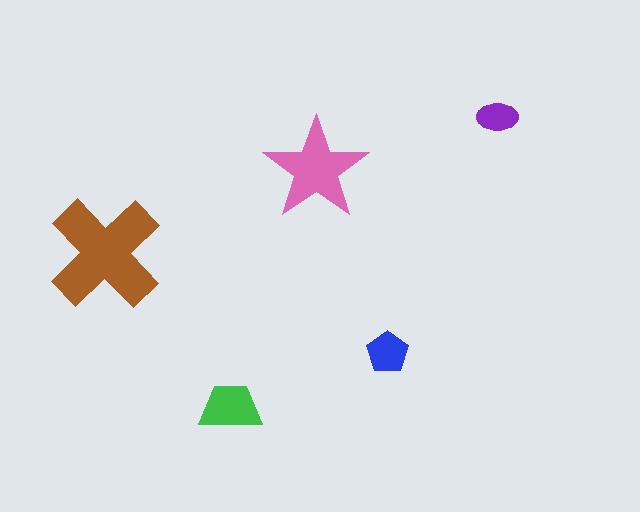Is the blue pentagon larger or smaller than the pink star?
Smaller.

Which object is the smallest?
The purple ellipse.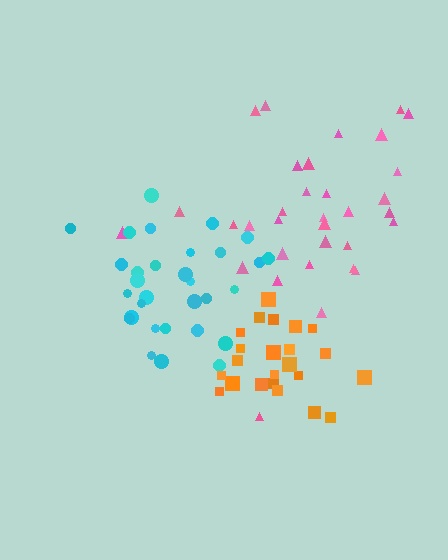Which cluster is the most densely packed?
Orange.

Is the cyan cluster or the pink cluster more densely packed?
Cyan.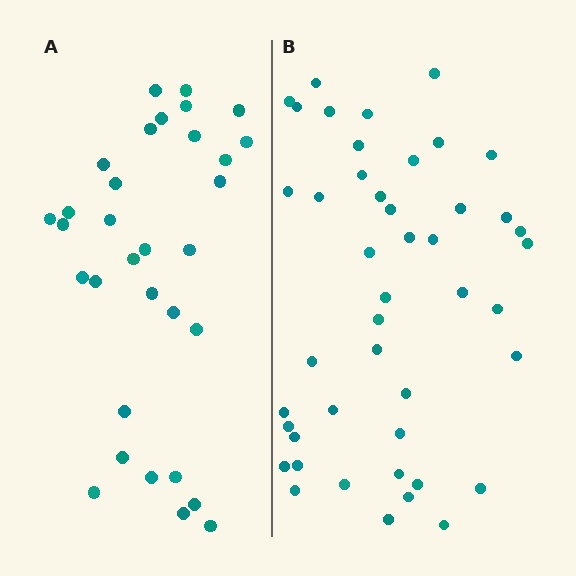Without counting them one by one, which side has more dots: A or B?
Region B (the right region) has more dots.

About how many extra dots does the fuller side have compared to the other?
Region B has approximately 15 more dots than region A.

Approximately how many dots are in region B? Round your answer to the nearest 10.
About 40 dots. (The exact count is 45, which rounds to 40.)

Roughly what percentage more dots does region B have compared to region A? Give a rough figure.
About 40% more.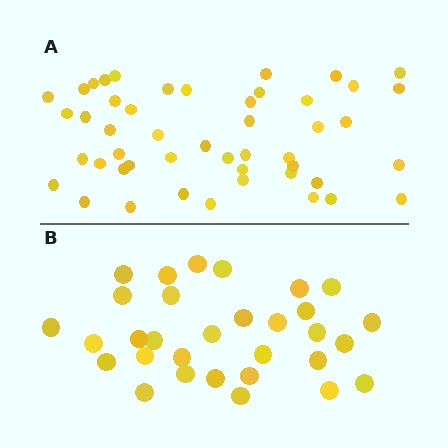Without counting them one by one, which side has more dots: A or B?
Region A (the top region) has more dots.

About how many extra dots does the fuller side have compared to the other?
Region A has approximately 15 more dots than region B.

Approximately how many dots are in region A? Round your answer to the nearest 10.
About 50 dots. (The exact count is 48, which rounds to 50.)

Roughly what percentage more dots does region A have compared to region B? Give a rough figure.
About 55% more.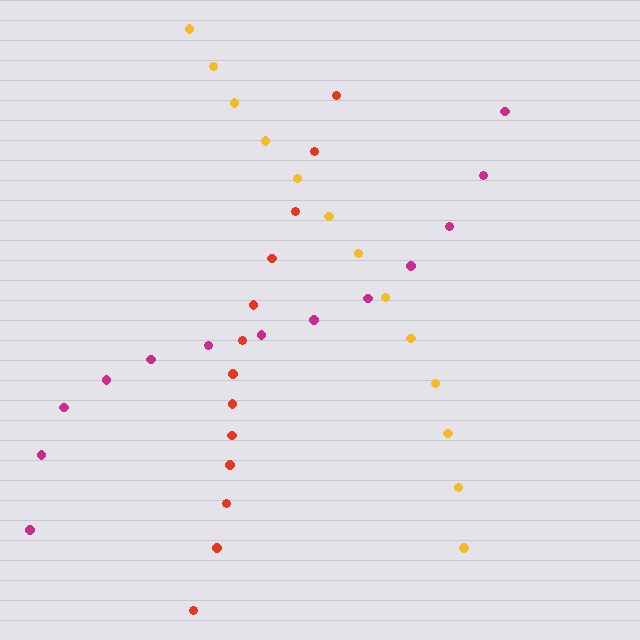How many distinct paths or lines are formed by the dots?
There are 3 distinct paths.